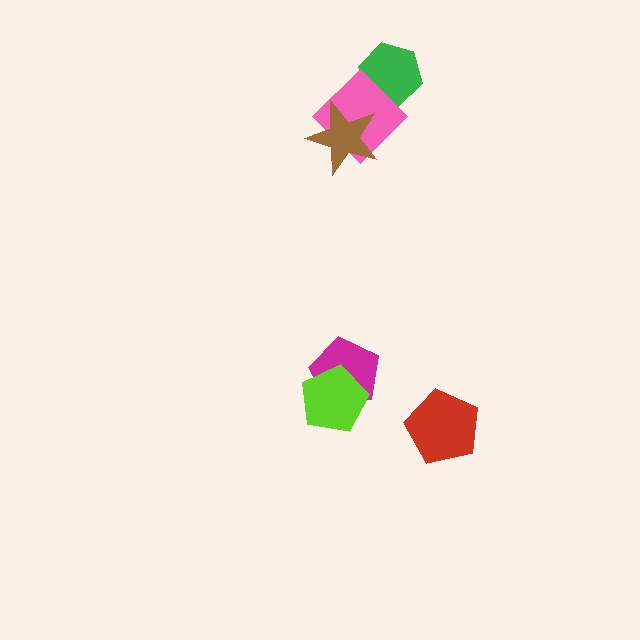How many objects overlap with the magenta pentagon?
1 object overlaps with the magenta pentagon.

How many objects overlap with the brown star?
1 object overlaps with the brown star.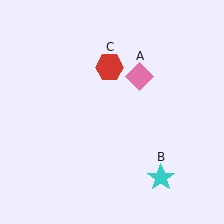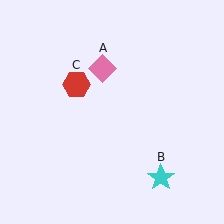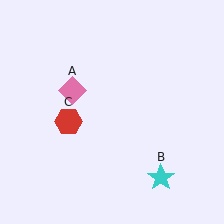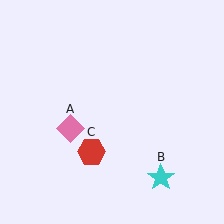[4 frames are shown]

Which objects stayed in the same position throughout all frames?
Cyan star (object B) remained stationary.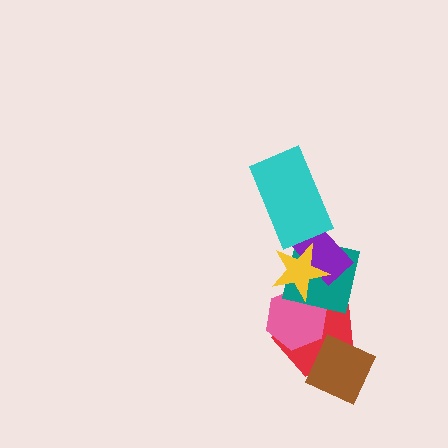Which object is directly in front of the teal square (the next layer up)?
The purple rectangle is directly in front of the teal square.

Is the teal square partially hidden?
Yes, it is partially covered by another shape.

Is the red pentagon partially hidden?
Yes, it is partially covered by another shape.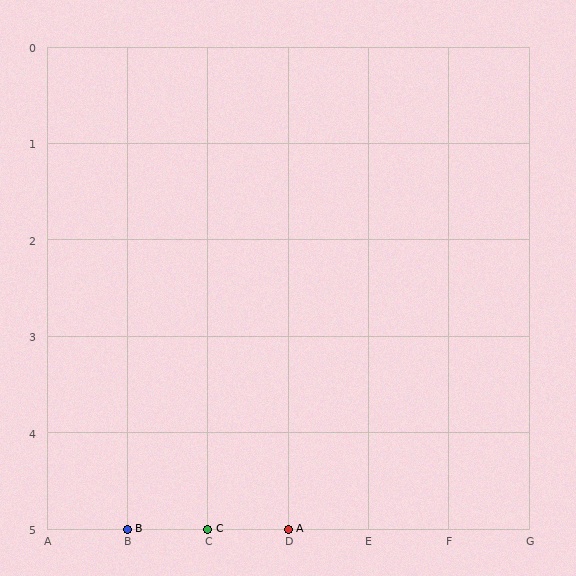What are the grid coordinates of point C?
Point C is at grid coordinates (C, 5).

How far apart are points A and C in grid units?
Points A and C are 1 column apart.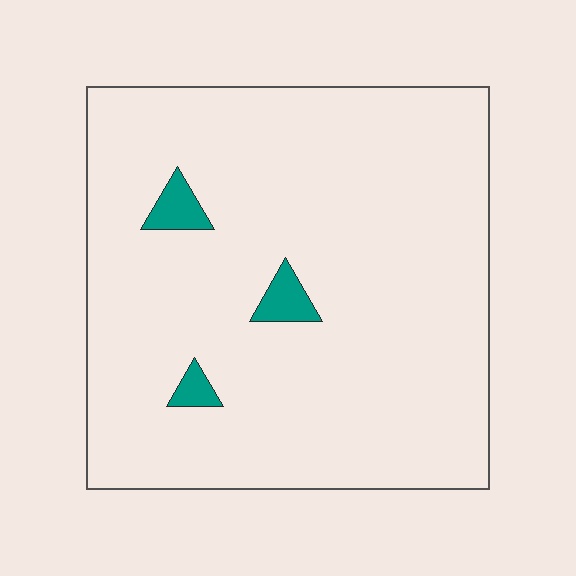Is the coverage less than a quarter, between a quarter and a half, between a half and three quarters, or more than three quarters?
Less than a quarter.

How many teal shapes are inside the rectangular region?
3.